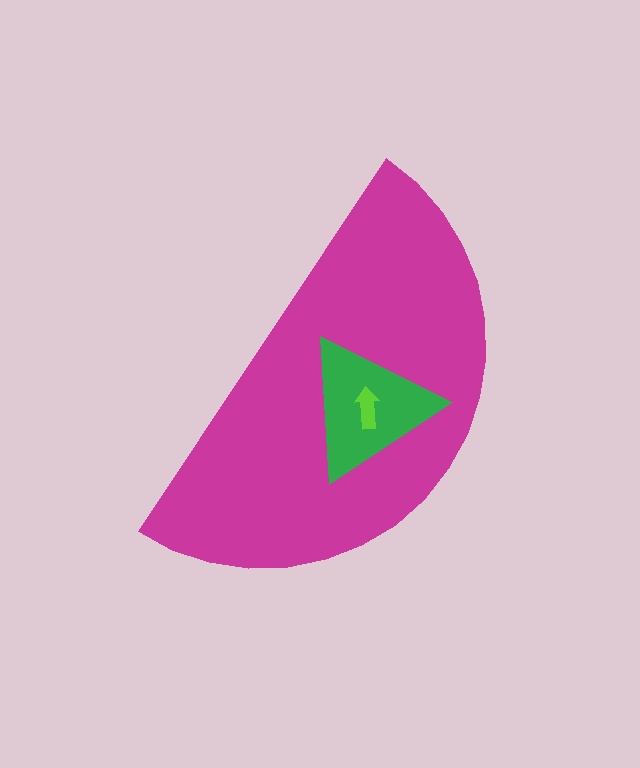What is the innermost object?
The lime arrow.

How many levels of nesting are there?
3.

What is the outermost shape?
The magenta semicircle.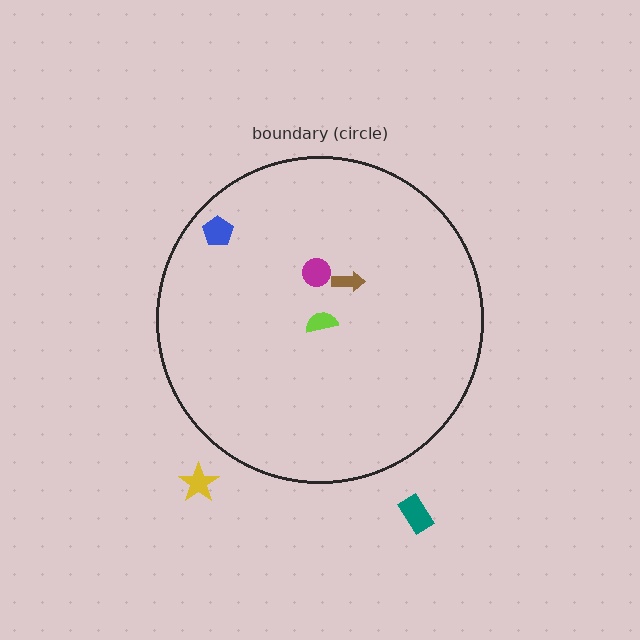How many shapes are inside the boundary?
4 inside, 2 outside.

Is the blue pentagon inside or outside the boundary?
Inside.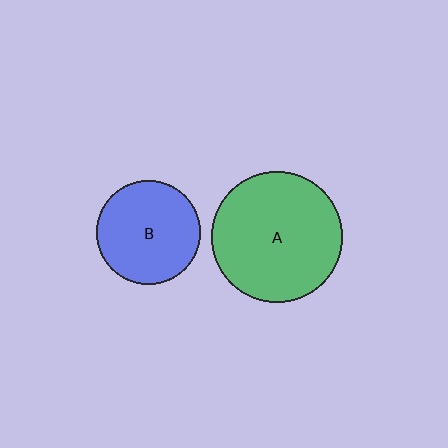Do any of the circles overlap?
No, none of the circles overlap.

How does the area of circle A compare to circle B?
Approximately 1.6 times.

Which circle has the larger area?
Circle A (green).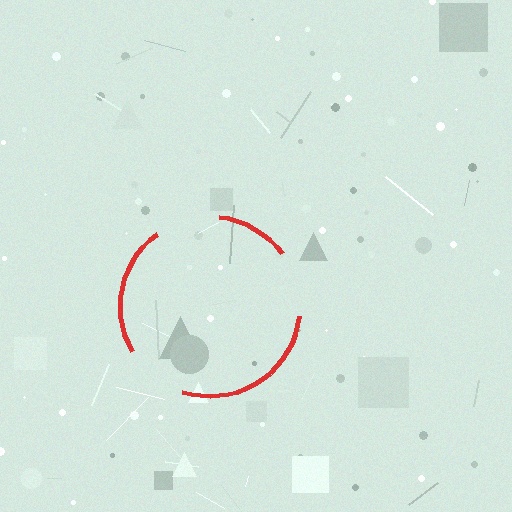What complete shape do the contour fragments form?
The contour fragments form a circle.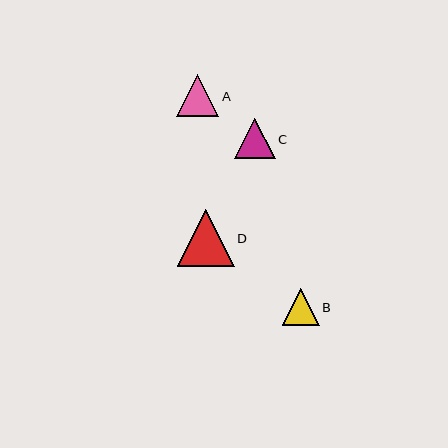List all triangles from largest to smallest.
From largest to smallest: D, A, C, B.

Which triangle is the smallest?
Triangle B is the smallest with a size of approximately 37 pixels.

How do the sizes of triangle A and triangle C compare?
Triangle A and triangle C are approximately the same size.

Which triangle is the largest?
Triangle D is the largest with a size of approximately 57 pixels.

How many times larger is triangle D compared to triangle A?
Triangle D is approximately 1.4 times the size of triangle A.